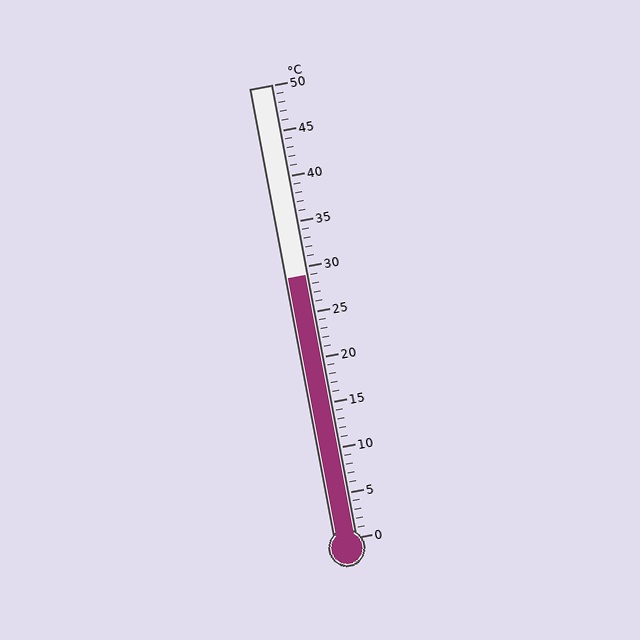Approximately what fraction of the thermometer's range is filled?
The thermometer is filled to approximately 60% of its range.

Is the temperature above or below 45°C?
The temperature is below 45°C.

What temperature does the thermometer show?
The thermometer shows approximately 29°C.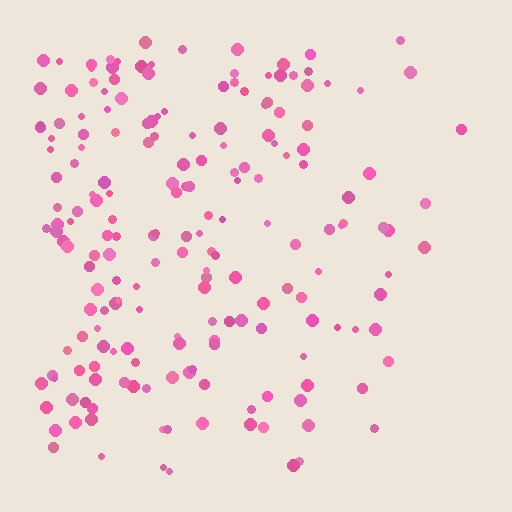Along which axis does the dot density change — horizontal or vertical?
Horizontal.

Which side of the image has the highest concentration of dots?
The left.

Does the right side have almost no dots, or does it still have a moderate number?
Still a moderate number, just noticeably fewer than the left.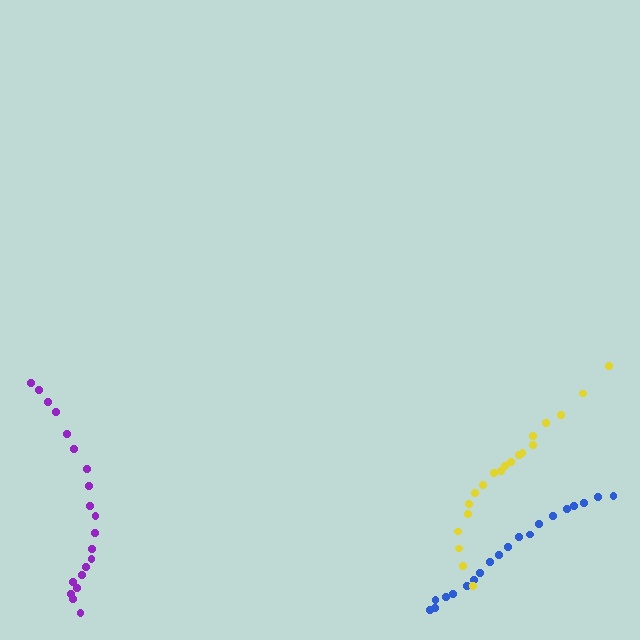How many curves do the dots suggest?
There are 3 distinct paths.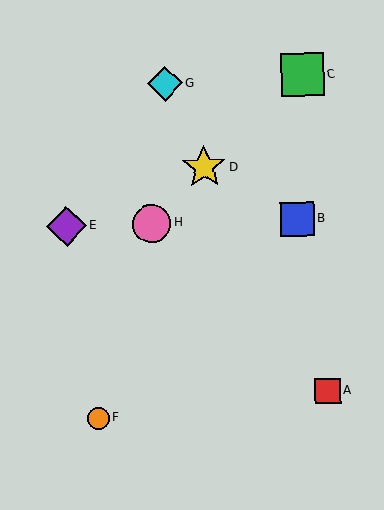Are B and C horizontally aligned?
No, B is at y≈219 and C is at y≈75.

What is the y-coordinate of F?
Object F is at y≈418.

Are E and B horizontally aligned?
Yes, both are at y≈226.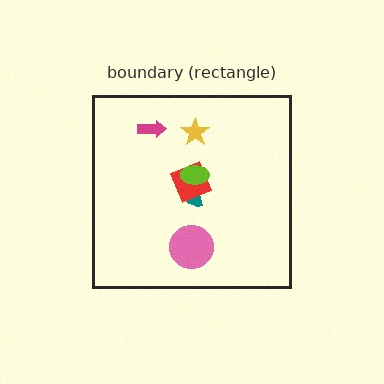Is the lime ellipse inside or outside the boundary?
Inside.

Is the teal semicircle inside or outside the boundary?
Inside.